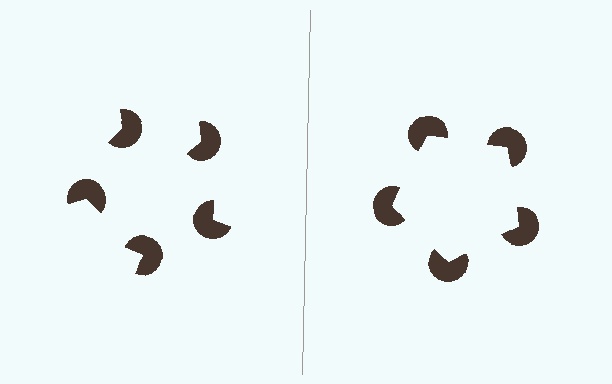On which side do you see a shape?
An illusory pentagon appears on the right side. On the left side the wedge cuts are rotated, so no coherent shape forms.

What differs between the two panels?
The pac-man discs are positioned identically on both sides; only the wedge orientations differ. On the right they align to a pentagon; on the left they are misaligned.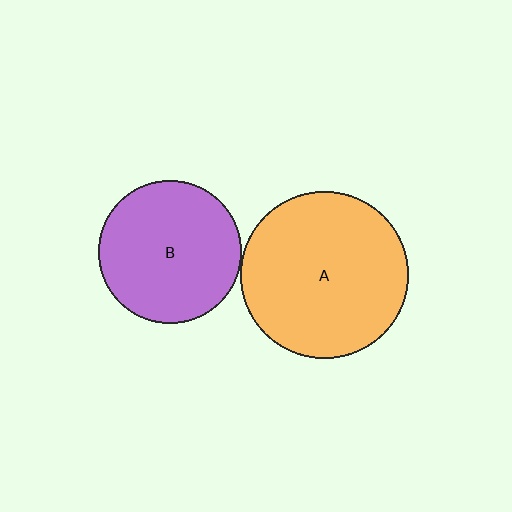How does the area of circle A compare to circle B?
Approximately 1.4 times.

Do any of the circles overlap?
No, none of the circles overlap.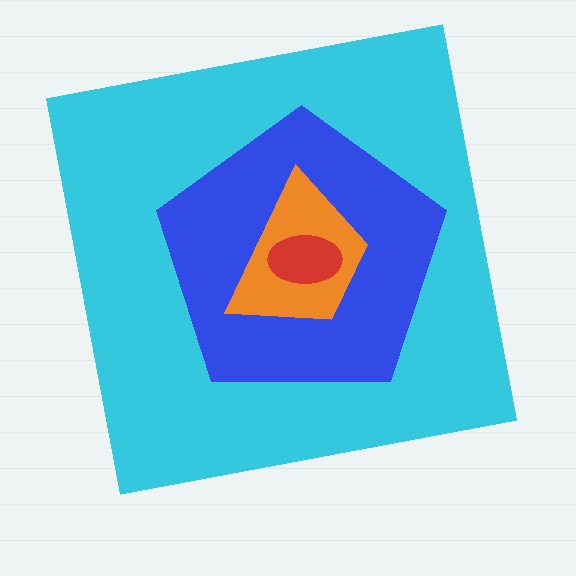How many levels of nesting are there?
4.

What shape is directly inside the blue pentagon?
The orange trapezoid.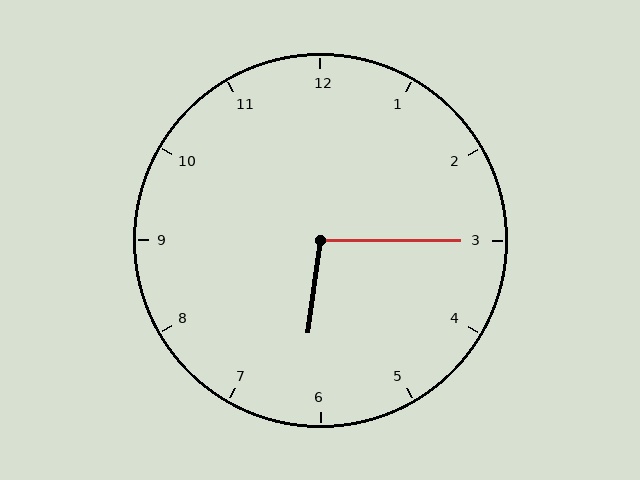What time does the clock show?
6:15.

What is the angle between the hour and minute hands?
Approximately 98 degrees.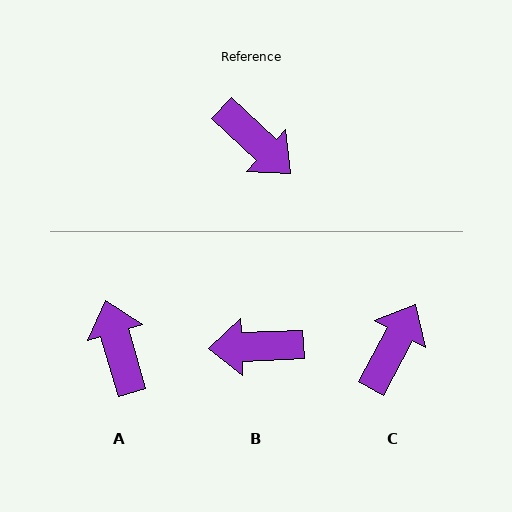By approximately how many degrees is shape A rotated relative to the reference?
Approximately 149 degrees counter-clockwise.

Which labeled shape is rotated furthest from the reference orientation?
A, about 149 degrees away.